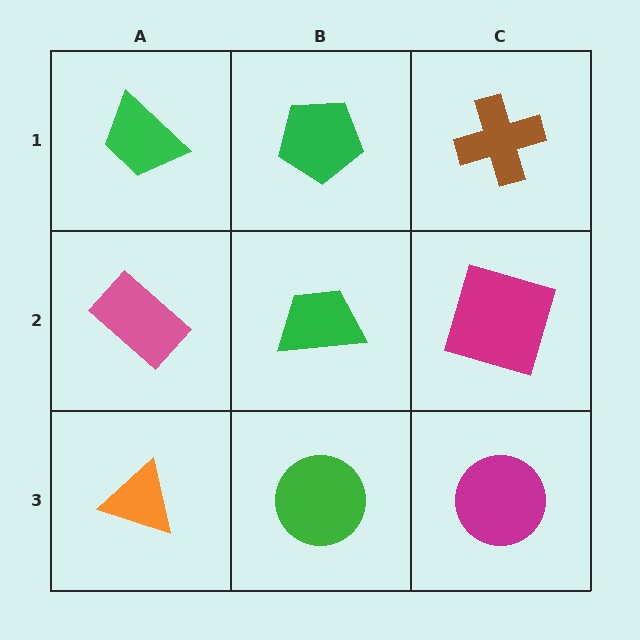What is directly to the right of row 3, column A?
A green circle.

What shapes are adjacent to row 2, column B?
A green pentagon (row 1, column B), a green circle (row 3, column B), a pink rectangle (row 2, column A), a magenta square (row 2, column C).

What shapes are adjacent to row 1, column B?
A green trapezoid (row 2, column B), a green trapezoid (row 1, column A), a brown cross (row 1, column C).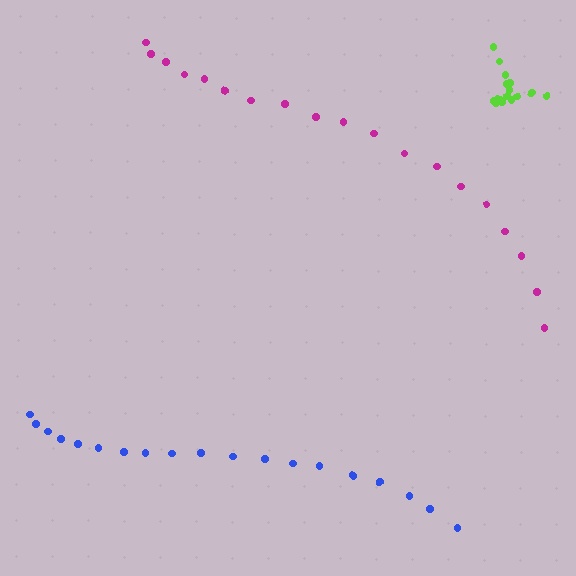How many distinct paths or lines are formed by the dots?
There are 3 distinct paths.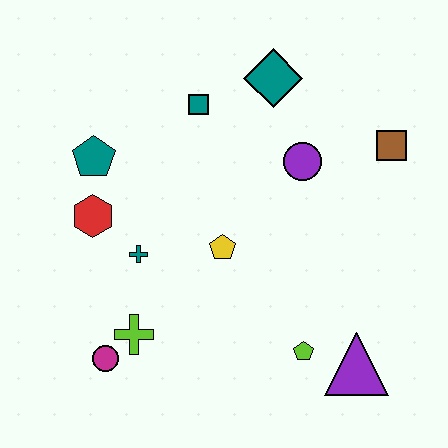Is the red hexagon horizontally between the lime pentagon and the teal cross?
No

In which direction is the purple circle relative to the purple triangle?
The purple circle is above the purple triangle.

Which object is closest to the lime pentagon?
The purple triangle is closest to the lime pentagon.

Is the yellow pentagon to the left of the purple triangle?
Yes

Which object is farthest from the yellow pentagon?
The brown square is farthest from the yellow pentagon.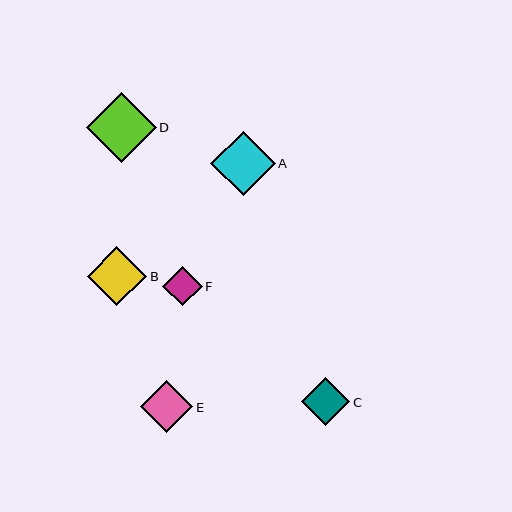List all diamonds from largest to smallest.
From largest to smallest: D, A, B, E, C, F.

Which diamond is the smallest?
Diamond F is the smallest with a size of approximately 40 pixels.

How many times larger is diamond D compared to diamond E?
Diamond D is approximately 1.3 times the size of diamond E.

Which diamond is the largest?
Diamond D is the largest with a size of approximately 70 pixels.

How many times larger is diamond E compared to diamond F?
Diamond E is approximately 1.3 times the size of diamond F.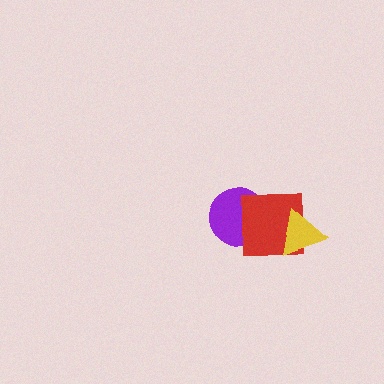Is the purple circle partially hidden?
Yes, it is partially covered by another shape.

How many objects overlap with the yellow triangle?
1 object overlaps with the yellow triangle.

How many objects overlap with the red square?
2 objects overlap with the red square.